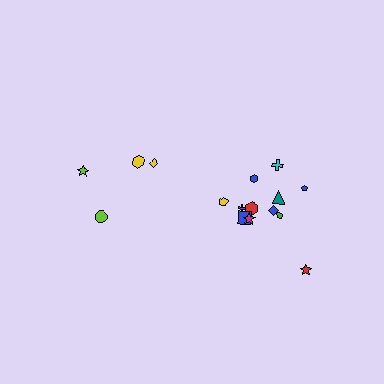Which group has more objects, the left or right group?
The right group.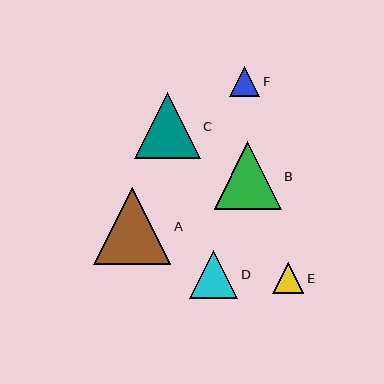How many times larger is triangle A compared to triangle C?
Triangle A is approximately 1.2 times the size of triangle C.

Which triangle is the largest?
Triangle A is the largest with a size of approximately 78 pixels.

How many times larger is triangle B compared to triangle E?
Triangle B is approximately 2.2 times the size of triangle E.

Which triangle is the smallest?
Triangle F is the smallest with a size of approximately 30 pixels.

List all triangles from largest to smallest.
From largest to smallest: A, B, C, D, E, F.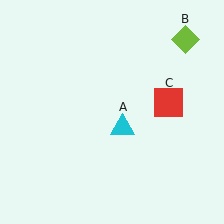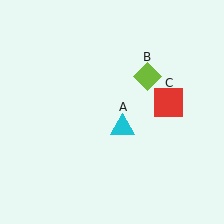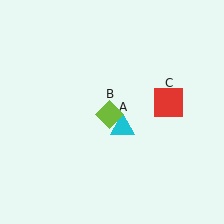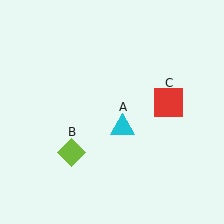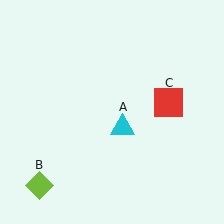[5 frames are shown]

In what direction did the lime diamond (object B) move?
The lime diamond (object B) moved down and to the left.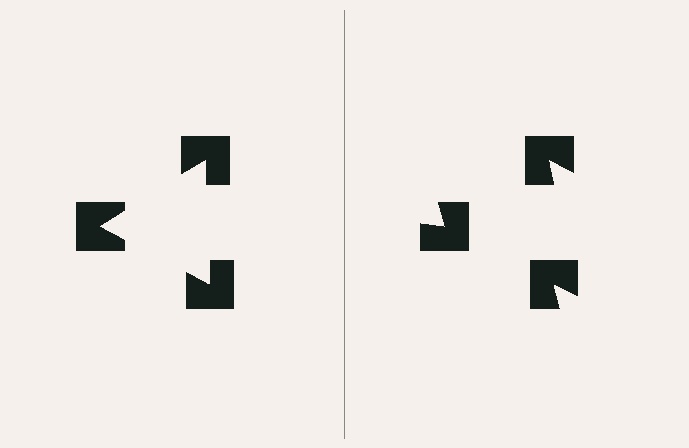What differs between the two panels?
The notched squares are positioned identically on both sides; only the wedge orientations differ. On the left they align to a triangle; on the right they are misaligned.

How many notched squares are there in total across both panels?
6 — 3 on each side.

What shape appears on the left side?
An illusory triangle.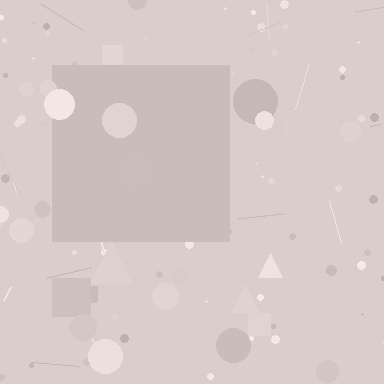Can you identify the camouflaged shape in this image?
The camouflaged shape is a square.